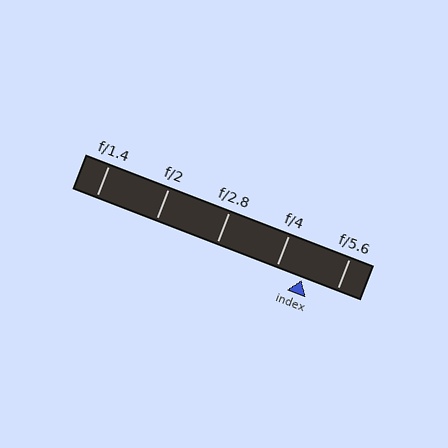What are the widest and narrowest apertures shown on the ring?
The widest aperture shown is f/1.4 and the narrowest is f/5.6.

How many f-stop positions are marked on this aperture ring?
There are 5 f-stop positions marked.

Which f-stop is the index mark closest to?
The index mark is closest to f/4.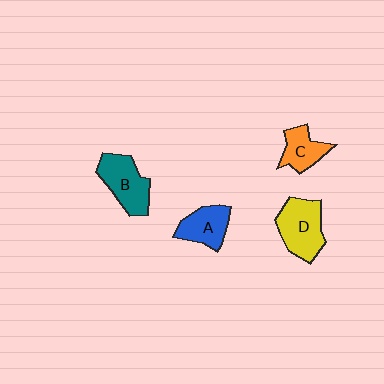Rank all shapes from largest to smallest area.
From largest to smallest: D (yellow), B (teal), A (blue), C (orange).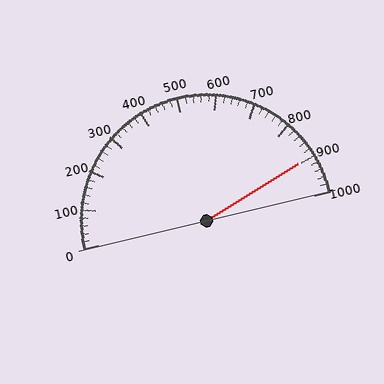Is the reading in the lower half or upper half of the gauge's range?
The reading is in the upper half of the range (0 to 1000).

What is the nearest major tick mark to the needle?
The nearest major tick mark is 900.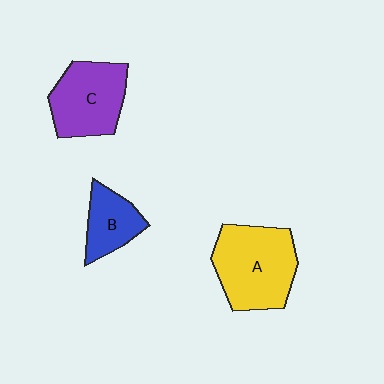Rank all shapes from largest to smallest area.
From largest to smallest: A (yellow), C (purple), B (blue).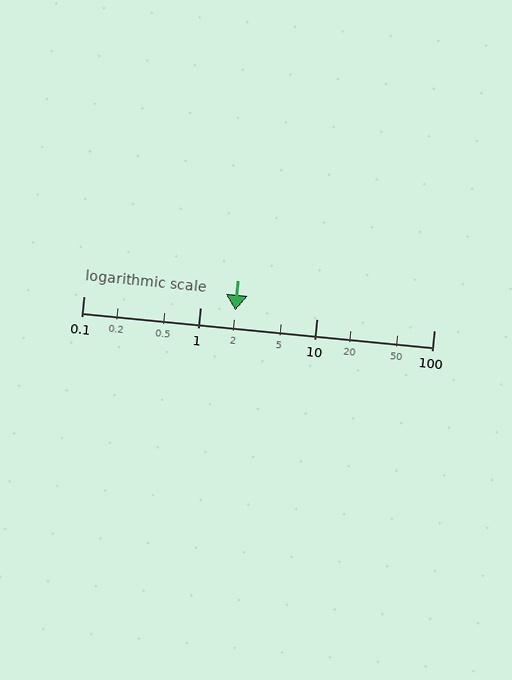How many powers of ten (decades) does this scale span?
The scale spans 3 decades, from 0.1 to 100.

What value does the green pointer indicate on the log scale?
The pointer indicates approximately 2.